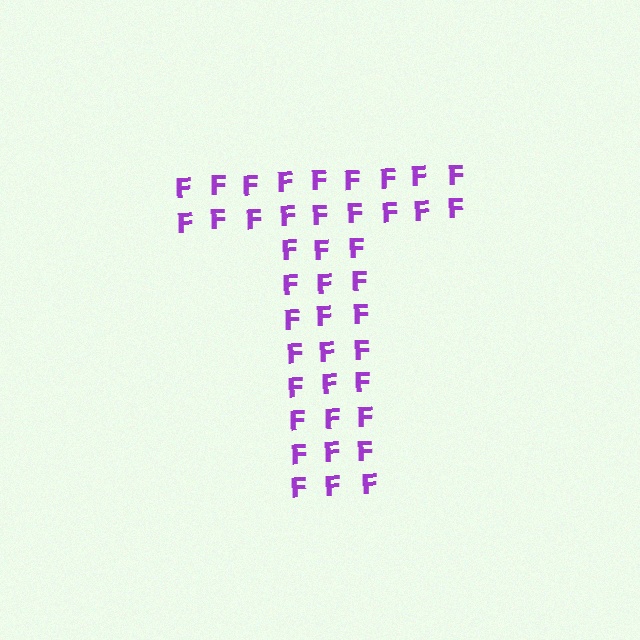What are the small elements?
The small elements are letter F's.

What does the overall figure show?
The overall figure shows the letter T.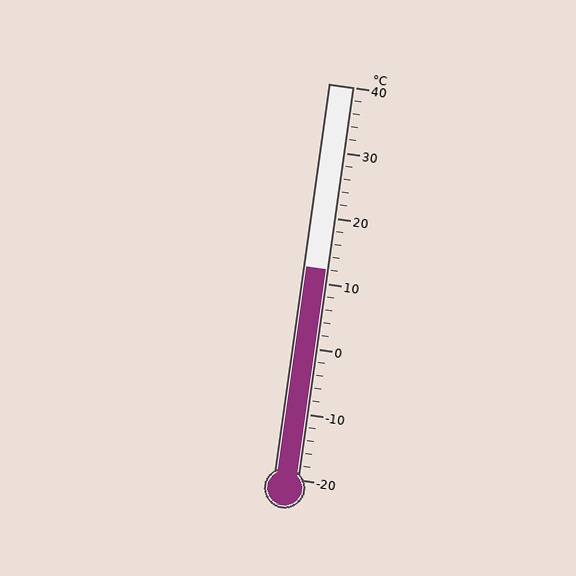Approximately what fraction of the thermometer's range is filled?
The thermometer is filled to approximately 55% of its range.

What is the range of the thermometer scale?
The thermometer scale ranges from -20°C to 40°C.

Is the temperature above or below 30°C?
The temperature is below 30°C.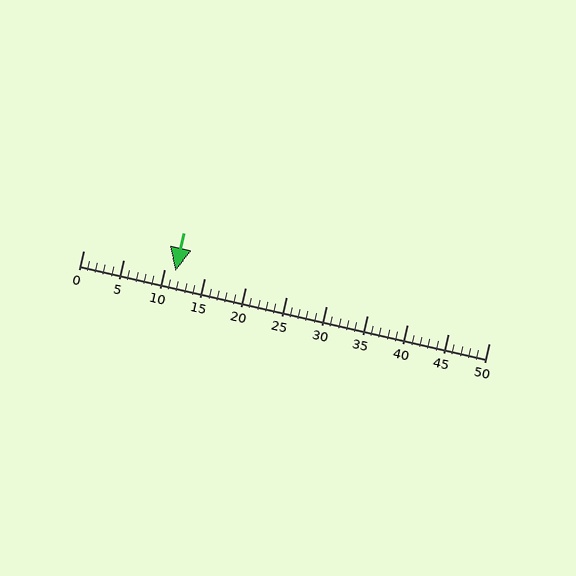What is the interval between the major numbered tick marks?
The major tick marks are spaced 5 units apart.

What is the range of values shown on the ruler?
The ruler shows values from 0 to 50.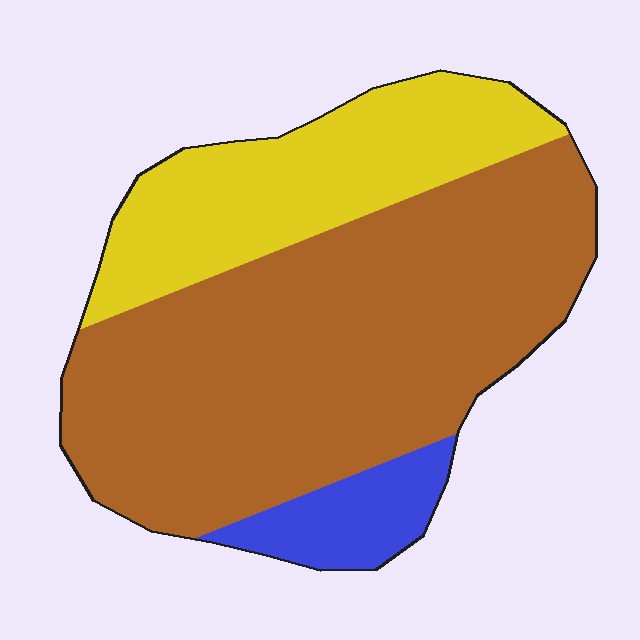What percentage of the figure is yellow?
Yellow covers around 25% of the figure.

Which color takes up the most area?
Brown, at roughly 65%.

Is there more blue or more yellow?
Yellow.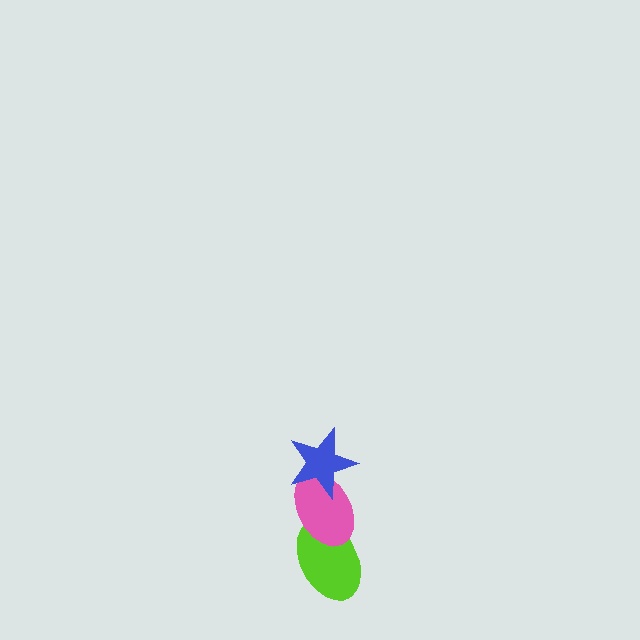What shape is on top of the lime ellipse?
The pink ellipse is on top of the lime ellipse.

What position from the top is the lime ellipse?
The lime ellipse is 3rd from the top.